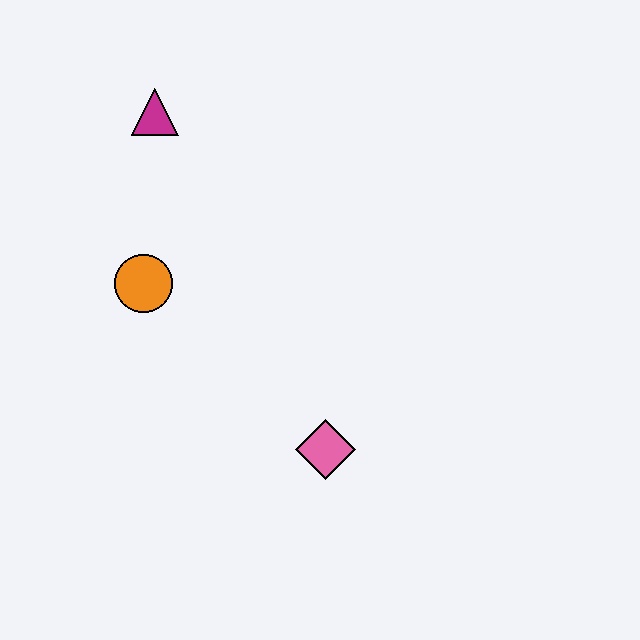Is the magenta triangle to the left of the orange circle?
No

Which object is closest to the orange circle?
The magenta triangle is closest to the orange circle.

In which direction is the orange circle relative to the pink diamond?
The orange circle is to the left of the pink diamond.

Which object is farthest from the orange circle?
The pink diamond is farthest from the orange circle.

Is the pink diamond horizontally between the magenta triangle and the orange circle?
No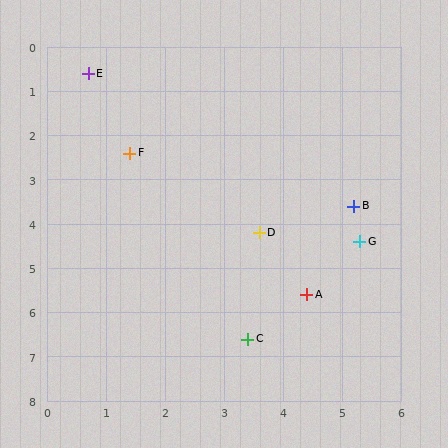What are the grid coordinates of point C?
Point C is at approximately (3.4, 6.6).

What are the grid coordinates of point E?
Point E is at approximately (0.7, 0.6).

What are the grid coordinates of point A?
Point A is at approximately (4.4, 5.6).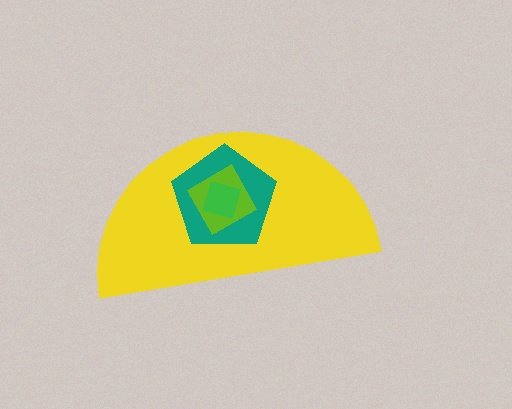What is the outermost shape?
The yellow semicircle.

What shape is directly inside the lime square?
The green diamond.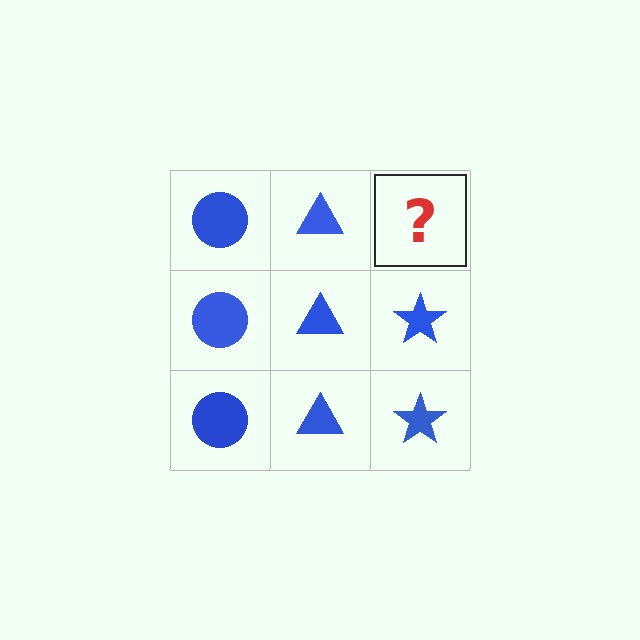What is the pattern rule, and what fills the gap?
The rule is that each column has a consistent shape. The gap should be filled with a blue star.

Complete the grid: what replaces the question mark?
The question mark should be replaced with a blue star.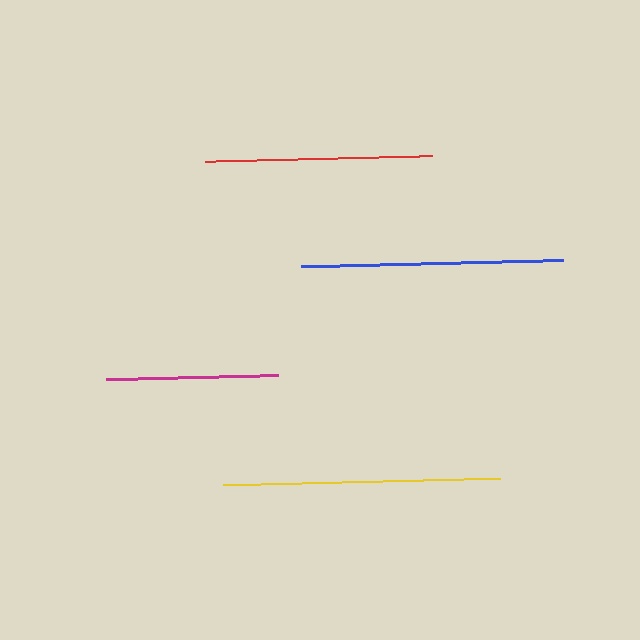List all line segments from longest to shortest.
From longest to shortest: yellow, blue, red, magenta.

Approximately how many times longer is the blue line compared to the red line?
The blue line is approximately 1.2 times the length of the red line.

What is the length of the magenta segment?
The magenta segment is approximately 172 pixels long.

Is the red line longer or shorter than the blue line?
The blue line is longer than the red line.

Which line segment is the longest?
The yellow line is the longest at approximately 278 pixels.